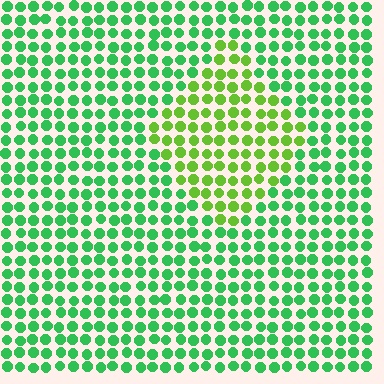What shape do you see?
I see a diamond.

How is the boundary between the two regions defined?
The boundary is defined purely by a slight shift in hue (about 38 degrees). Spacing, size, and orientation are identical on both sides.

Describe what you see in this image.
The image is filled with small green elements in a uniform arrangement. A diamond-shaped region is visible where the elements are tinted to a slightly different hue, forming a subtle color boundary.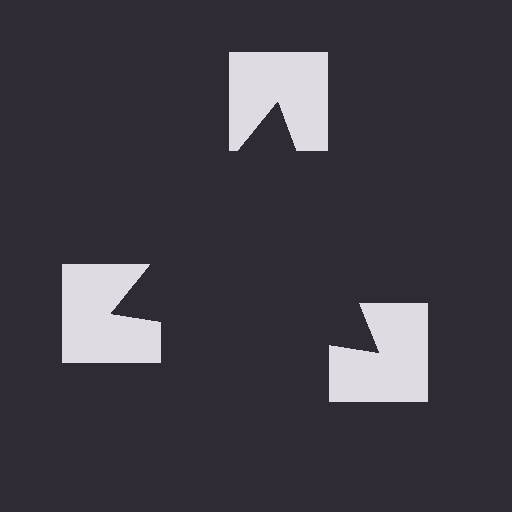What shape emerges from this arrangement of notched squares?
An illusory triangle — its edges are inferred from the aligned wedge cuts in the notched squares, not physically drawn.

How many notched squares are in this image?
There are 3 — one at each vertex of the illusory triangle.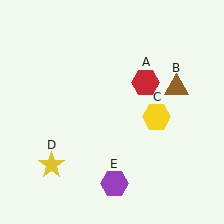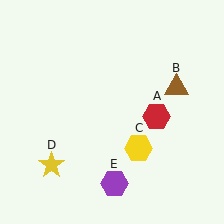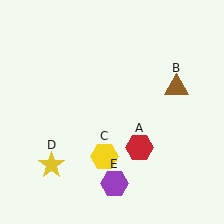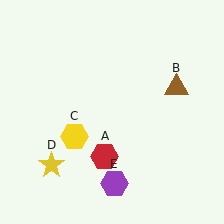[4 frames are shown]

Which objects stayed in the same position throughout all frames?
Brown triangle (object B) and yellow star (object D) and purple hexagon (object E) remained stationary.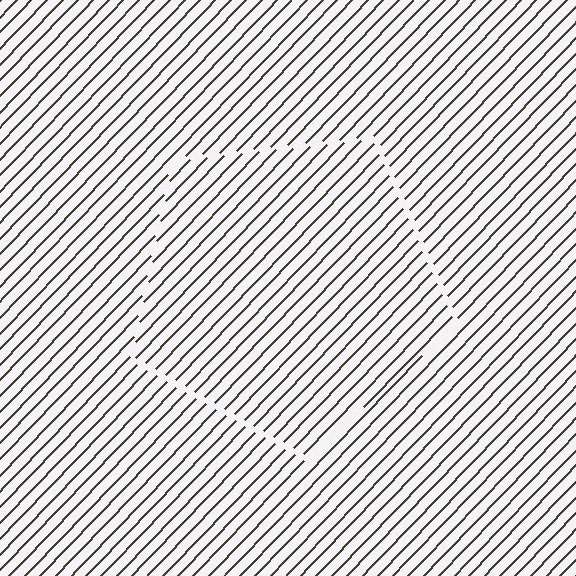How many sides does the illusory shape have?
5 sides — the line-ends trace a pentagon.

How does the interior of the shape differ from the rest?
The interior of the shape contains the same grating, shifted by half a period — the contour is defined by the phase discontinuity where line-ends from the inner and outer gratings abut.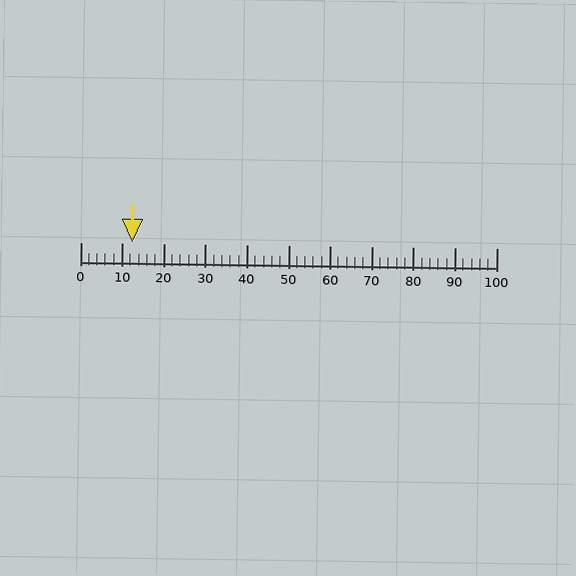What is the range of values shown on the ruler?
The ruler shows values from 0 to 100.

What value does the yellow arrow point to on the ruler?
The yellow arrow points to approximately 12.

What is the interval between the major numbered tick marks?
The major tick marks are spaced 10 units apart.